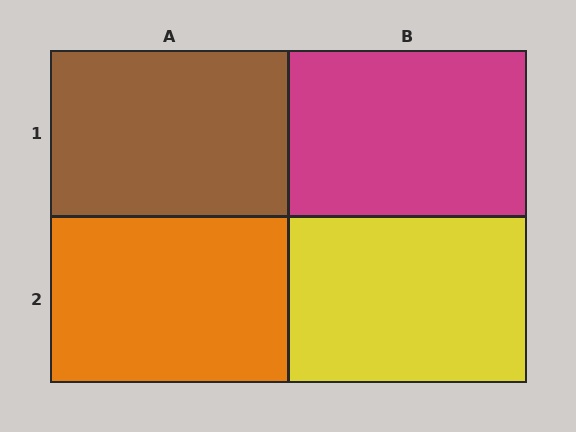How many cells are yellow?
1 cell is yellow.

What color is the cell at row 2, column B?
Yellow.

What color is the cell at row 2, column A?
Orange.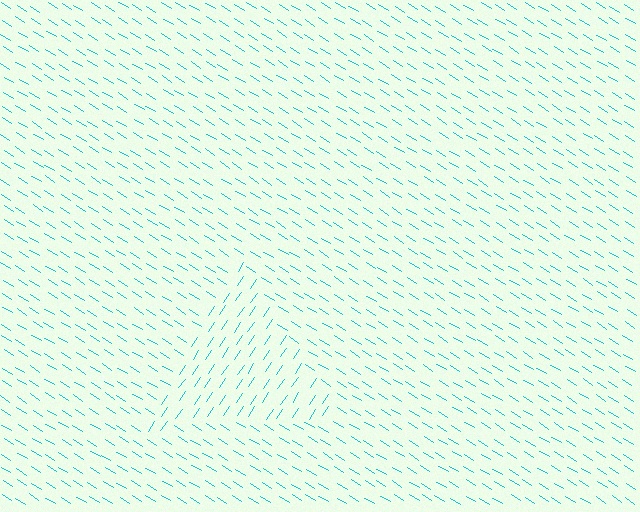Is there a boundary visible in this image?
Yes, there is a texture boundary formed by a change in line orientation.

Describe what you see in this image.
The image is filled with small cyan line segments. A triangle region in the image has lines oriented differently from the surrounding lines, creating a visible texture boundary.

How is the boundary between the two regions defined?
The boundary is defined purely by a change in line orientation (approximately 88 degrees difference). All lines are the same color and thickness.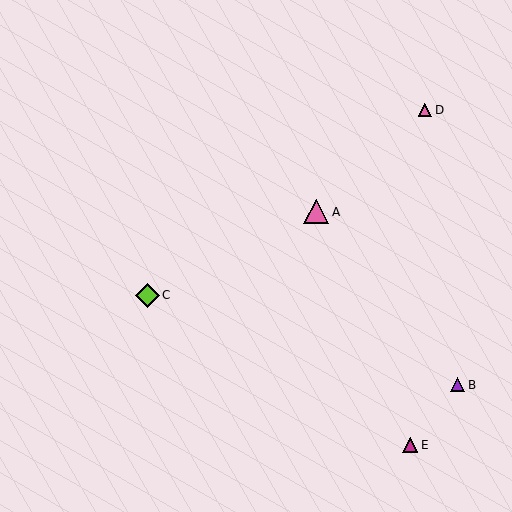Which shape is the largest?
The pink triangle (labeled A) is the largest.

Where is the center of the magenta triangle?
The center of the magenta triangle is at (410, 445).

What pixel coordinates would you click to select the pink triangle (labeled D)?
Click at (425, 110) to select the pink triangle D.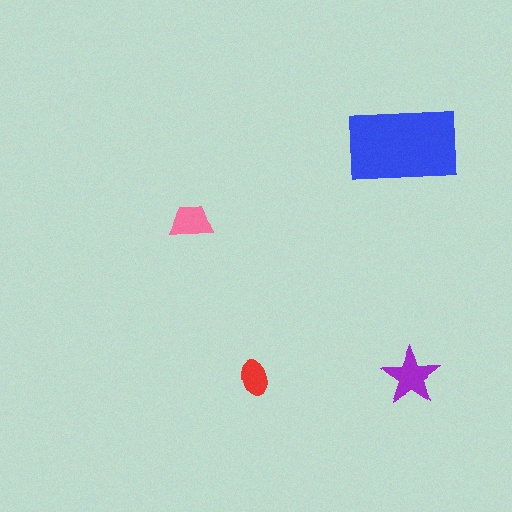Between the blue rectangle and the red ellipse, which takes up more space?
The blue rectangle.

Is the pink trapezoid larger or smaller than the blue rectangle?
Smaller.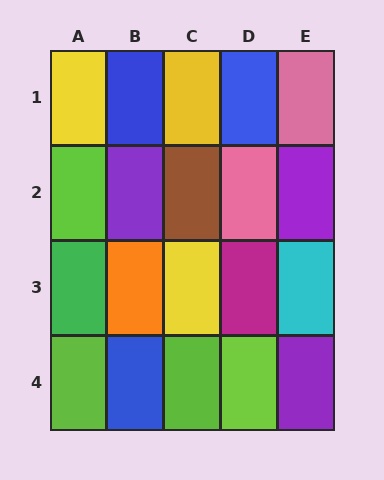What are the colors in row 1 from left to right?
Yellow, blue, yellow, blue, pink.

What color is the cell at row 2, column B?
Purple.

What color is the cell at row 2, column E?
Purple.